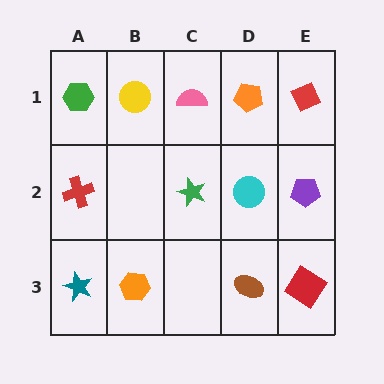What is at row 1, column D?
An orange pentagon.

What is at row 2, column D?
A cyan circle.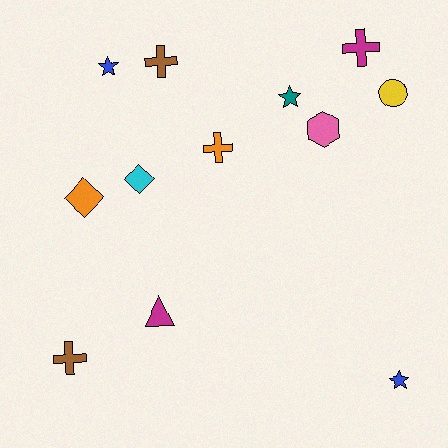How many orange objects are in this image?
There are 2 orange objects.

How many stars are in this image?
There are 3 stars.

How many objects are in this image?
There are 12 objects.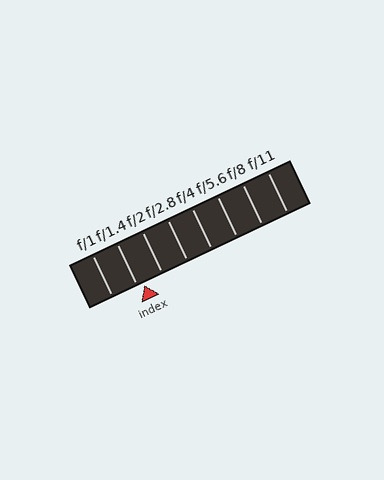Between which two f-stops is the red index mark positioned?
The index mark is between f/1.4 and f/2.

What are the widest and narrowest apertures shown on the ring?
The widest aperture shown is f/1 and the narrowest is f/11.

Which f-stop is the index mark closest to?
The index mark is closest to f/1.4.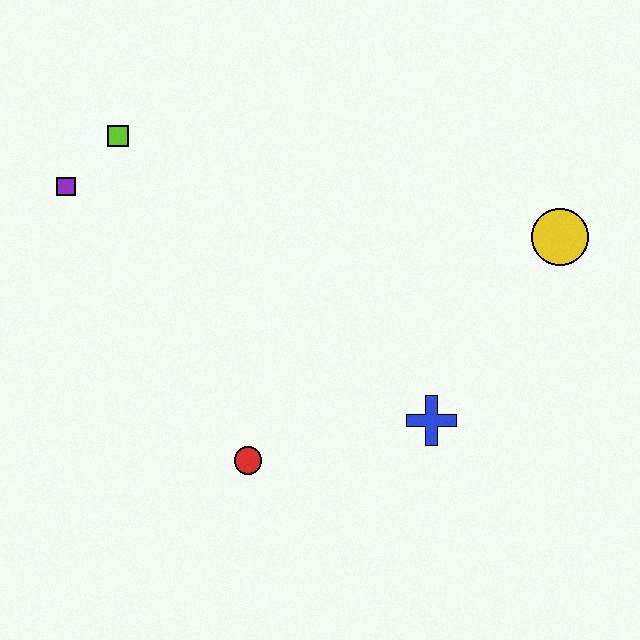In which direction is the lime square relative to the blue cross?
The lime square is to the left of the blue cross.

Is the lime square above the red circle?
Yes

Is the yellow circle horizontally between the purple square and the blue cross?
No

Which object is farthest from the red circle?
The yellow circle is farthest from the red circle.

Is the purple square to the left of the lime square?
Yes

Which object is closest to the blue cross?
The red circle is closest to the blue cross.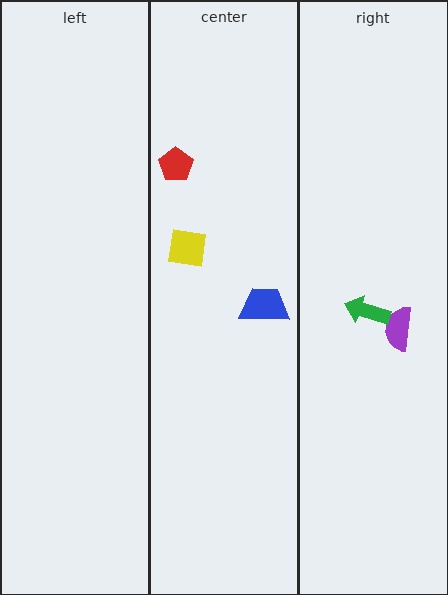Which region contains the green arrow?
The right region.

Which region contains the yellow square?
The center region.